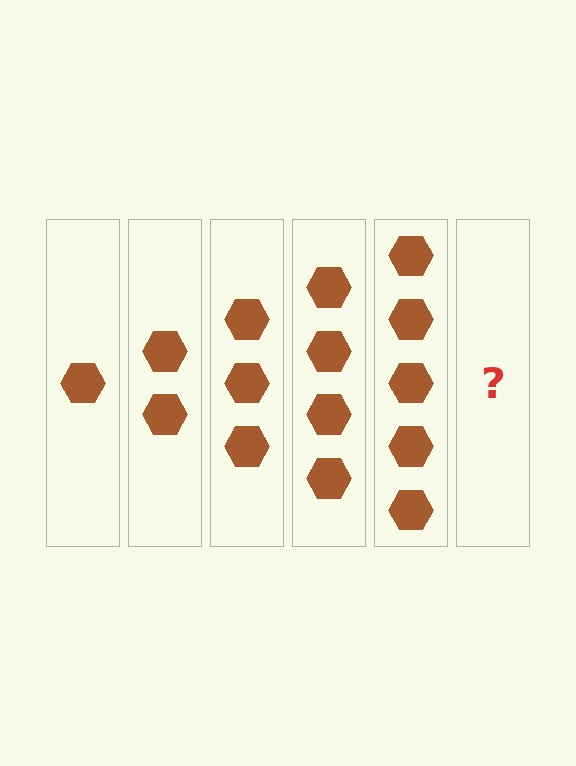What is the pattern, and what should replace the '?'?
The pattern is that each step adds one more hexagon. The '?' should be 6 hexagons.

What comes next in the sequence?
The next element should be 6 hexagons.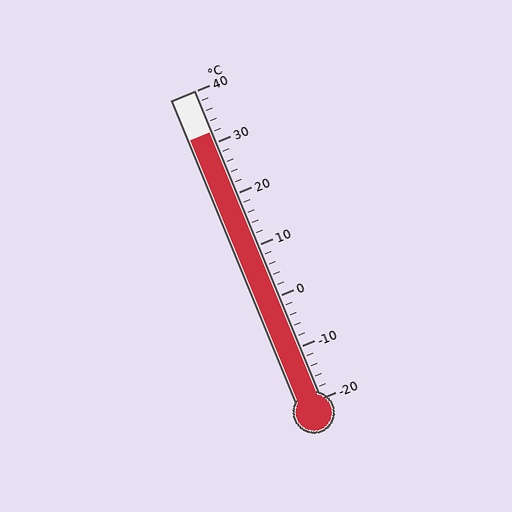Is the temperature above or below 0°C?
The temperature is above 0°C.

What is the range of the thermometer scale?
The thermometer scale ranges from -20°C to 40°C.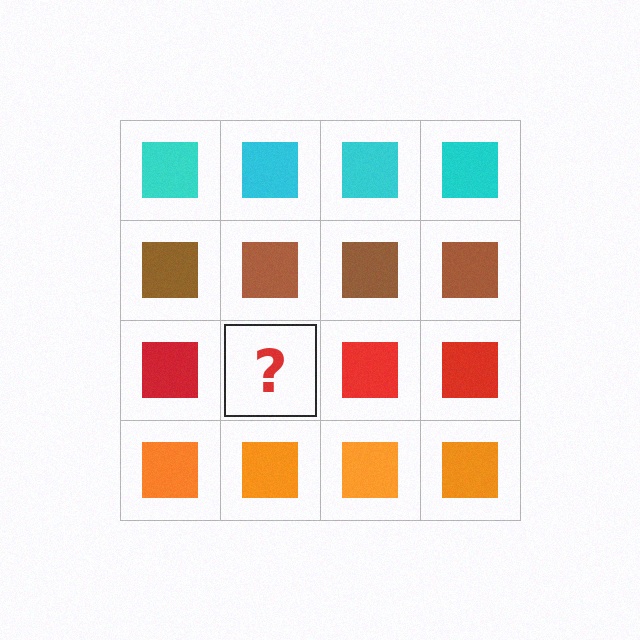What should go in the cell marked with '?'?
The missing cell should contain a red square.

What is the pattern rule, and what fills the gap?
The rule is that each row has a consistent color. The gap should be filled with a red square.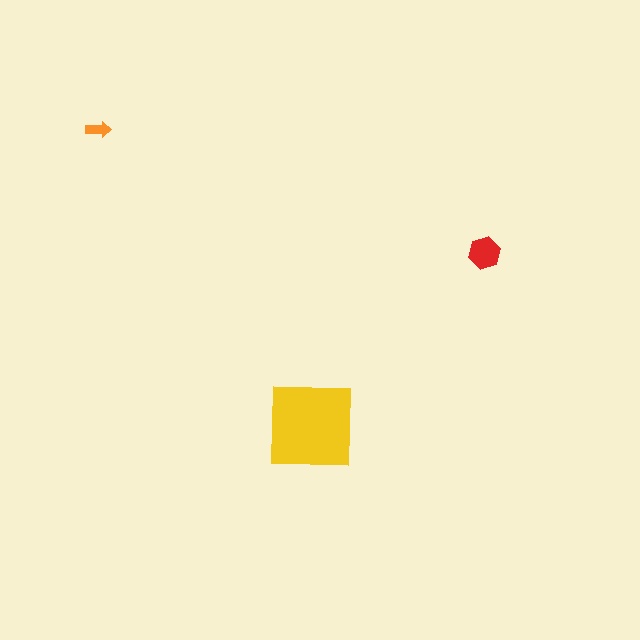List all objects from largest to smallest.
The yellow square, the red hexagon, the orange arrow.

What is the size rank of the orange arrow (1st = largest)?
3rd.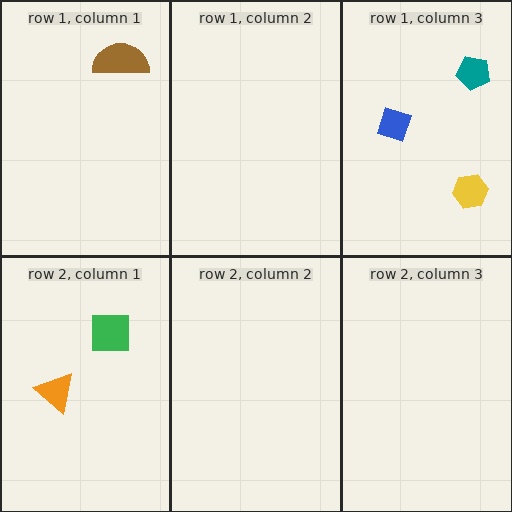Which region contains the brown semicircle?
The row 1, column 1 region.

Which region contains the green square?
The row 2, column 1 region.